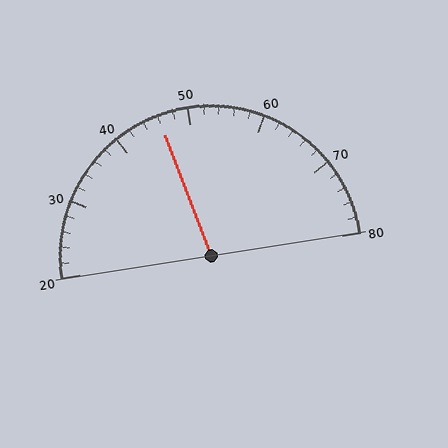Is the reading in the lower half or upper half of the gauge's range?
The reading is in the lower half of the range (20 to 80).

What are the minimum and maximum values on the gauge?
The gauge ranges from 20 to 80.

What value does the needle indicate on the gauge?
The needle indicates approximately 46.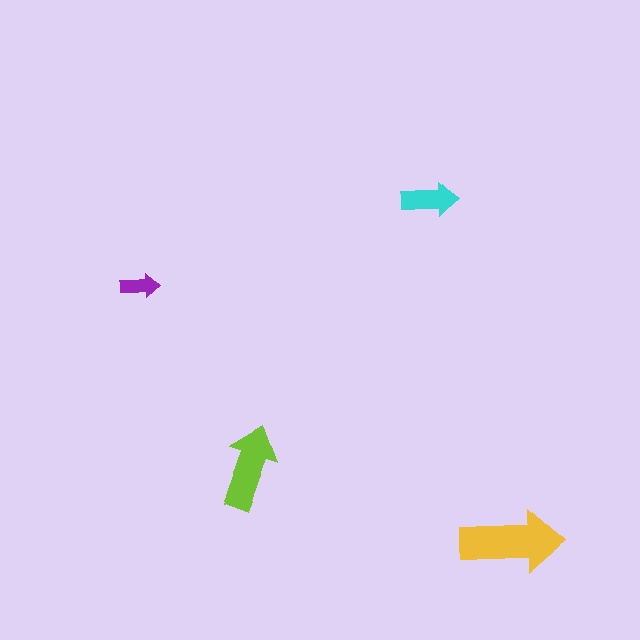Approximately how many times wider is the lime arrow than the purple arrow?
About 2 times wider.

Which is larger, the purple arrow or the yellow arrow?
The yellow one.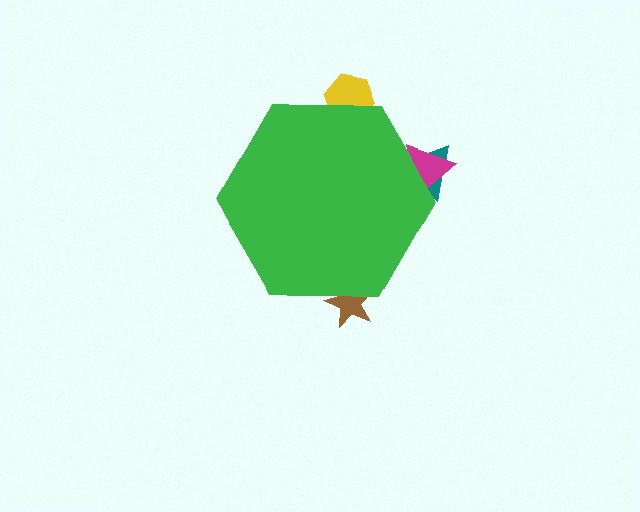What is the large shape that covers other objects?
A green hexagon.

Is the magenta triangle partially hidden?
Yes, the magenta triangle is partially hidden behind the green hexagon.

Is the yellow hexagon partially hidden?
Yes, the yellow hexagon is partially hidden behind the green hexagon.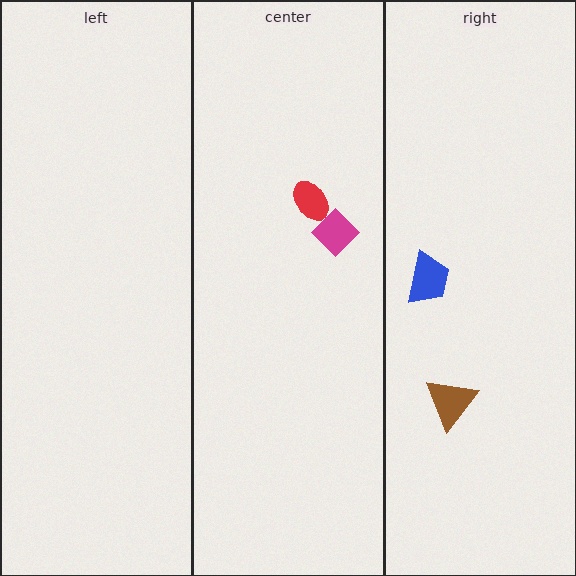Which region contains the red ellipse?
The center region.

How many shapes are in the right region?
2.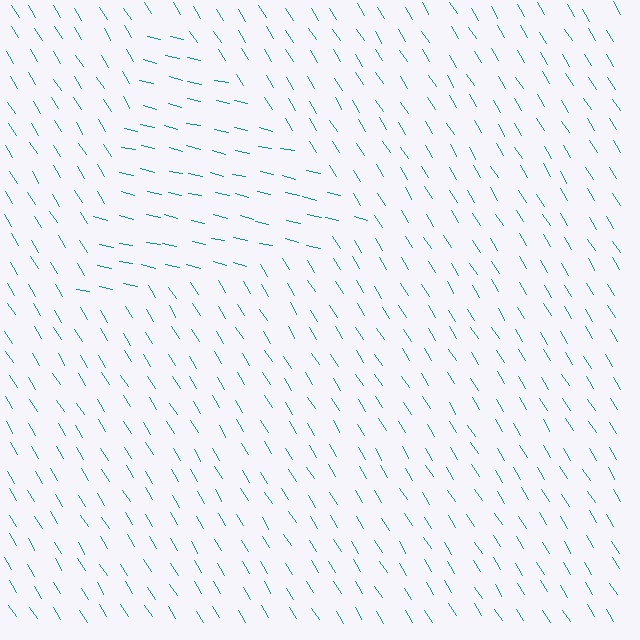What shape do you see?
I see a triangle.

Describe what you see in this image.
The image is filled with small teal line segments. A triangle region in the image has lines oriented differently from the surrounding lines, creating a visible texture boundary.